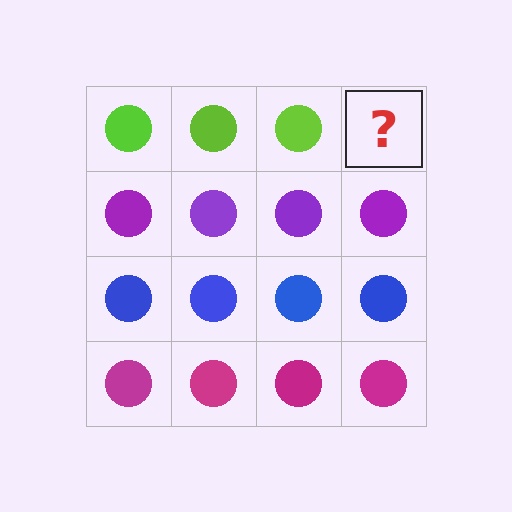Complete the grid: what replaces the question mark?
The question mark should be replaced with a lime circle.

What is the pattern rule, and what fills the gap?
The rule is that each row has a consistent color. The gap should be filled with a lime circle.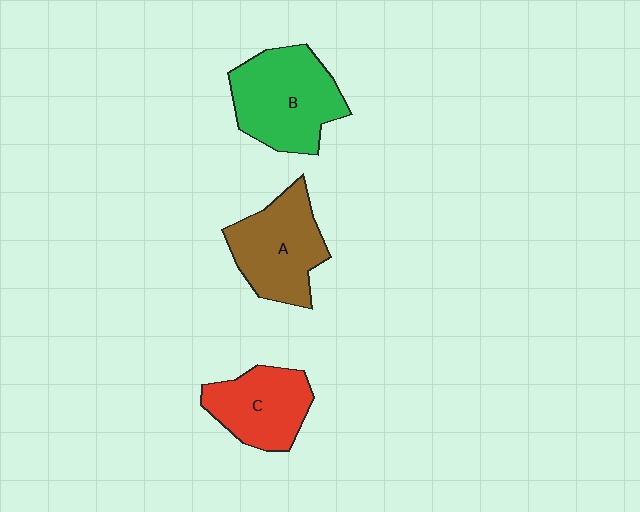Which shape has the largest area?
Shape B (green).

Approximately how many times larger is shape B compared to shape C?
Approximately 1.4 times.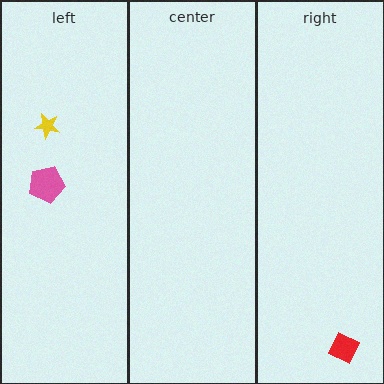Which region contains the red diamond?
The right region.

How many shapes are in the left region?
2.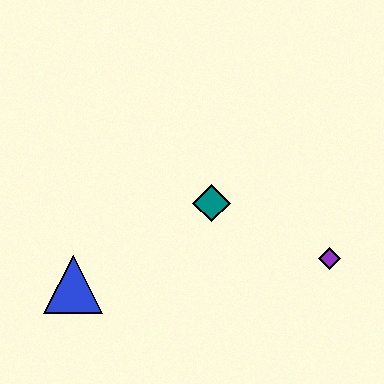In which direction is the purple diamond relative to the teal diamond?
The purple diamond is to the right of the teal diamond.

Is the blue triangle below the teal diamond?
Yes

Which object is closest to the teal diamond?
The purple diamond is closest to the teal diamond.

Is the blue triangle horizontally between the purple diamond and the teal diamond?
No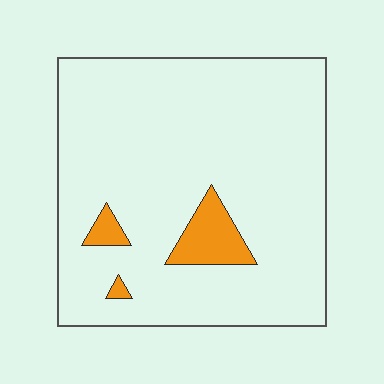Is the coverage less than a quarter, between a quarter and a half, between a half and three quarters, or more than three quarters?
Less than a quarter.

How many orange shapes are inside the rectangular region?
3.